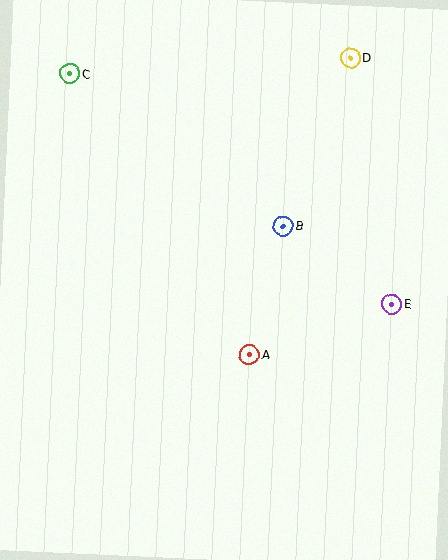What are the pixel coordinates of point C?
Point C is at (70, 74).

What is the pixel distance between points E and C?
The distance between E and C is 396 pixels.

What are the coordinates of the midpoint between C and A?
The midpoint between C and A is at (160, 214).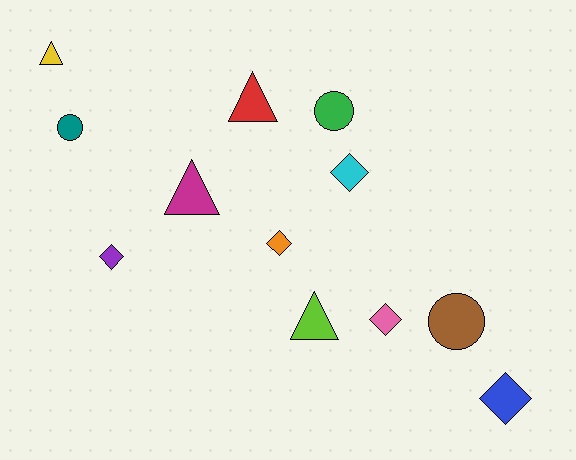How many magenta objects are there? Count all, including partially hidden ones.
There is 1 magenta object.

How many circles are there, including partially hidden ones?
There are 3 circles.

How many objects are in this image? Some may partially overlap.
There are 12 objects.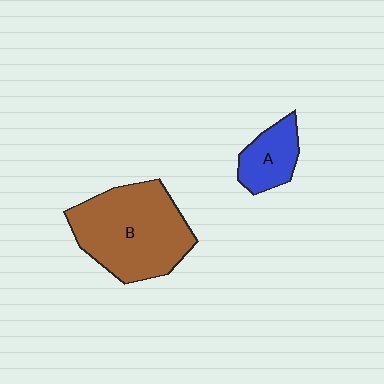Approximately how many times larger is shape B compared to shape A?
Approximately 2.7 times.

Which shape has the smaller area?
Shape A (blue).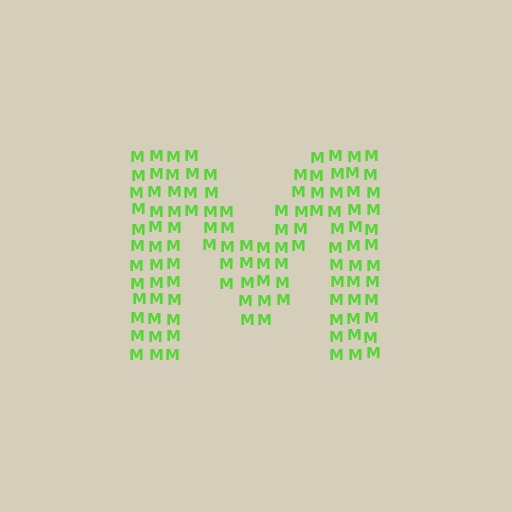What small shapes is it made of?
It is made of small letter M's.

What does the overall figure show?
The overall figure shows the letter M.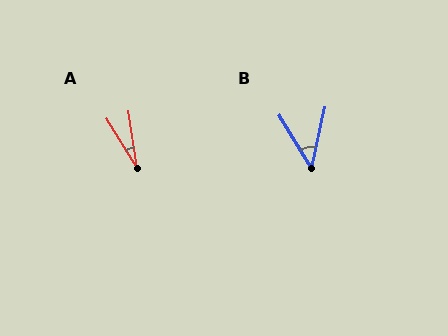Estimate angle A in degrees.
Approximately 23 degrees.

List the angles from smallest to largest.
A (23°), B (43°).